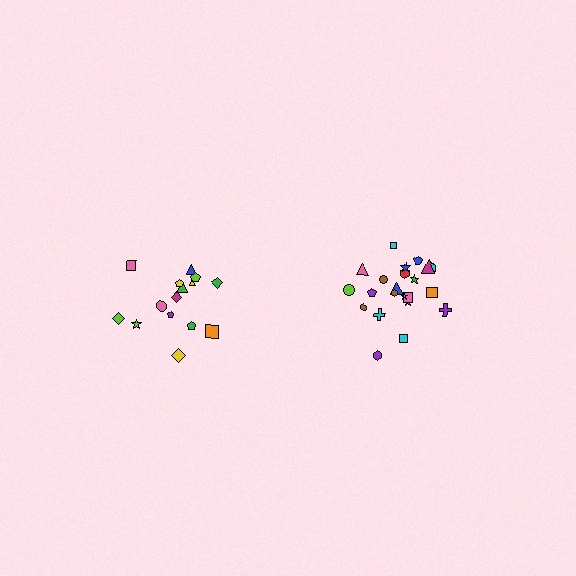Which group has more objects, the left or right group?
The right group.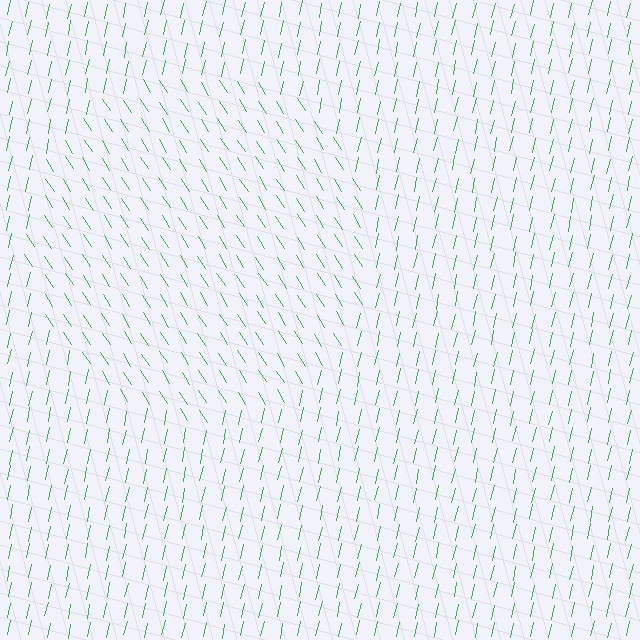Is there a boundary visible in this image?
Yes, there is a texture boundary formed by a change in line orientation.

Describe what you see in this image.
The image is filled with small green line segments. A circle region in the image has lines oriented differently from the surrounding lines, creating a visible texture boundary.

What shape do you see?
I see a circle.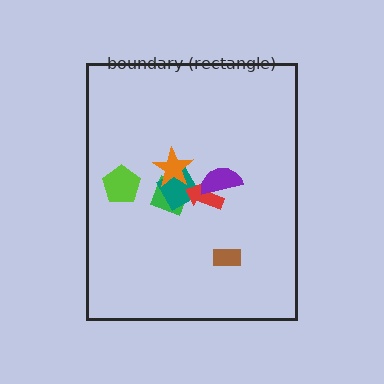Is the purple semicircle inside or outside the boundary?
Inside.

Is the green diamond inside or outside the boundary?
Inside.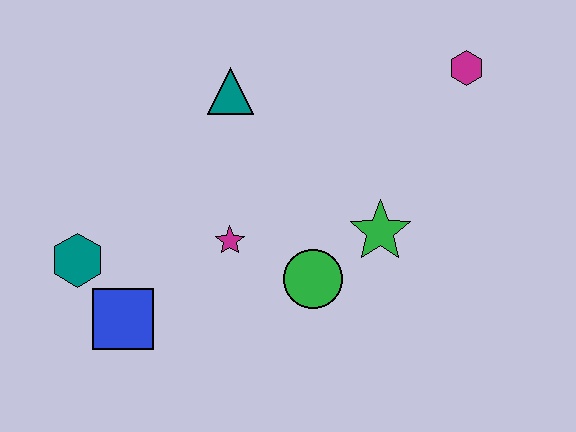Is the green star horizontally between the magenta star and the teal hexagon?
No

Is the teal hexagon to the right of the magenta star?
No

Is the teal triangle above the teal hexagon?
Yes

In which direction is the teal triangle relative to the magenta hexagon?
The teal triangle is to the left of the magenta hexagon.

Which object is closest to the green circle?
The green star is closest to the green circle.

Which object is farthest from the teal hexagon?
The magenta hexagon is farthest from the teal hexagon.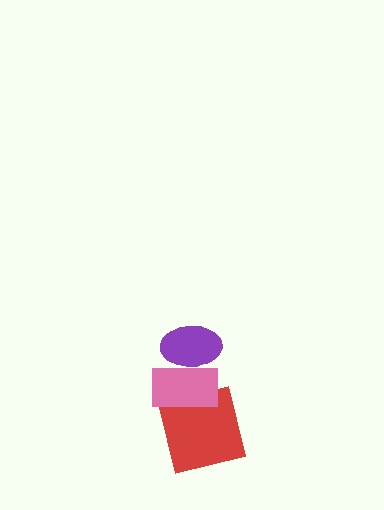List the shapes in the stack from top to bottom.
From top to bottom: the purple ellipse, the pink rectangle, the red square.